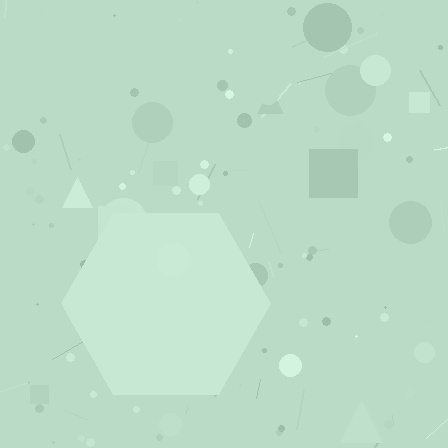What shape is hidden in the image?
A hexagon is hidden in the image.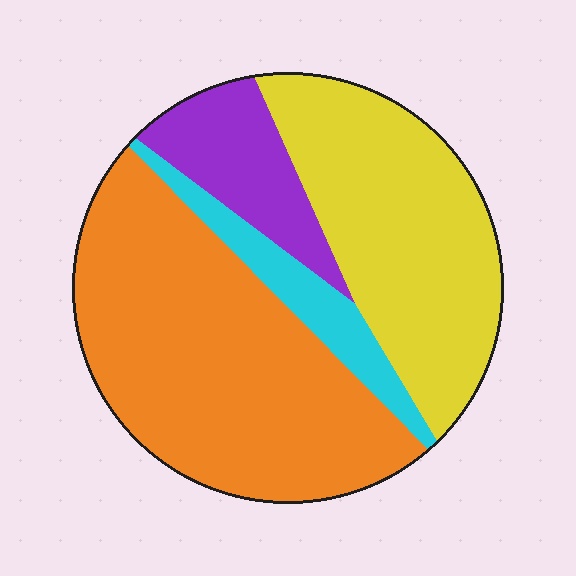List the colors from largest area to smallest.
From largest to smallest: orange, yellow, purple, cyan.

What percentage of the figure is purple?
Purple takes up less than a sixth of the figure.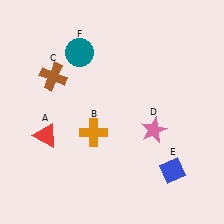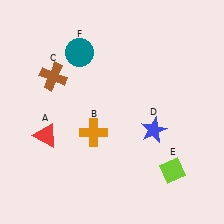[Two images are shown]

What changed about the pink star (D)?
In Image 1, D is pink. In Image 2, it changed to blue.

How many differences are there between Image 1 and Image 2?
There are 2 differences between the two images.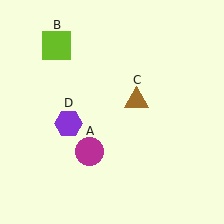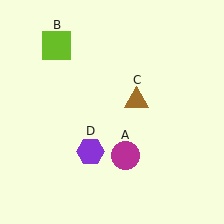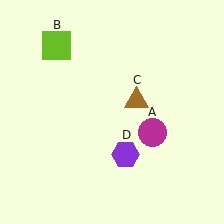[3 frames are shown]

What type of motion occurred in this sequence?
The magenta circle (object A), purple hexagon (object D) rotated counterclockwise around the center of the scene.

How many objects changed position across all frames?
2 objects changed position: magenta circle (object A), purple hexagon (object D).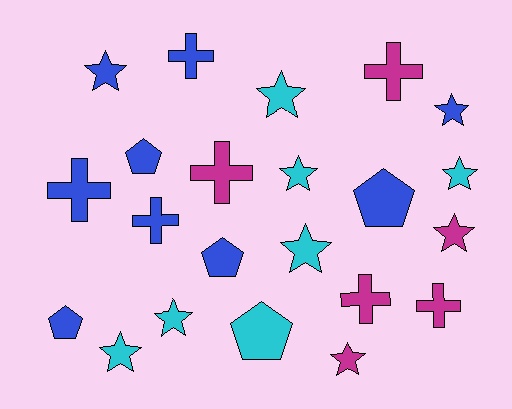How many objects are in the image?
There are 22 objects.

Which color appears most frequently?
Blue, with 9 objects.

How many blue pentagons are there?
There are 4 blue pentagons.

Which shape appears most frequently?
Star, with 10 objects.